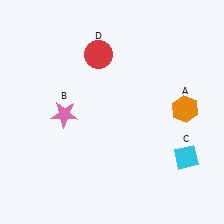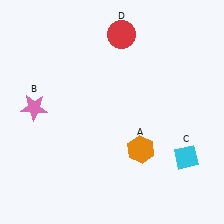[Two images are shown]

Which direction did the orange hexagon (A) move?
The orange hexagon (A) moved left.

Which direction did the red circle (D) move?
The red circle (D) moved right.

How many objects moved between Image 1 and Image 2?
3 objects moved between the two images.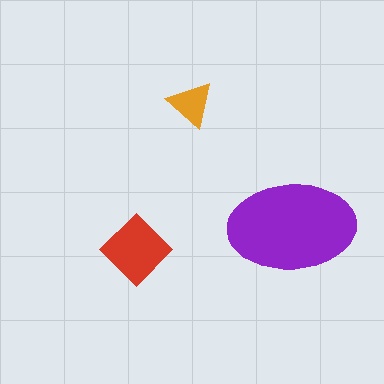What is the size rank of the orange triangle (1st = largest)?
3rd.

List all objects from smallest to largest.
The orange triangle, the red diamond, the purple ellipse.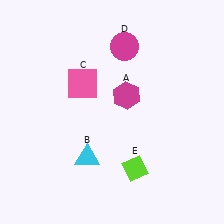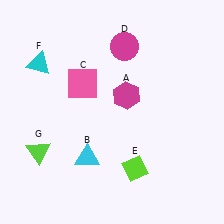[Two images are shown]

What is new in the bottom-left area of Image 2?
A lime triangle (G) was added in the bottom-left area of Image 2.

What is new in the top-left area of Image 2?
A cyan triangle (F) was added in the top-left area of Image 2.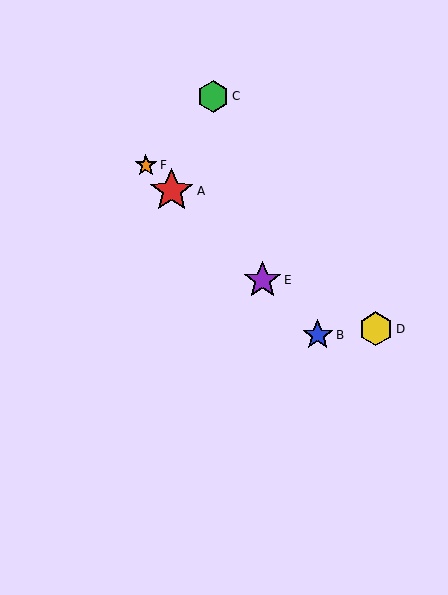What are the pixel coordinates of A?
Object A is at (172, 191).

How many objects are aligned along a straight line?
4 objects (A, B, E, F) are aligned along a straight line.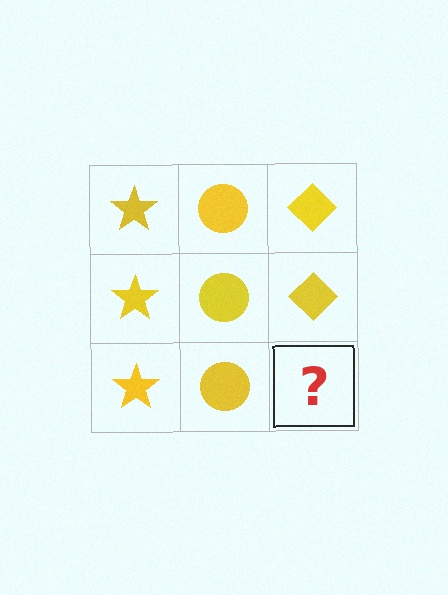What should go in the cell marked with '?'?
The missing cell should contain a yellow diamond.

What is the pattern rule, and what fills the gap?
The rule is that each column has a consistent shape. The gap should be filled with a yellow diamond.